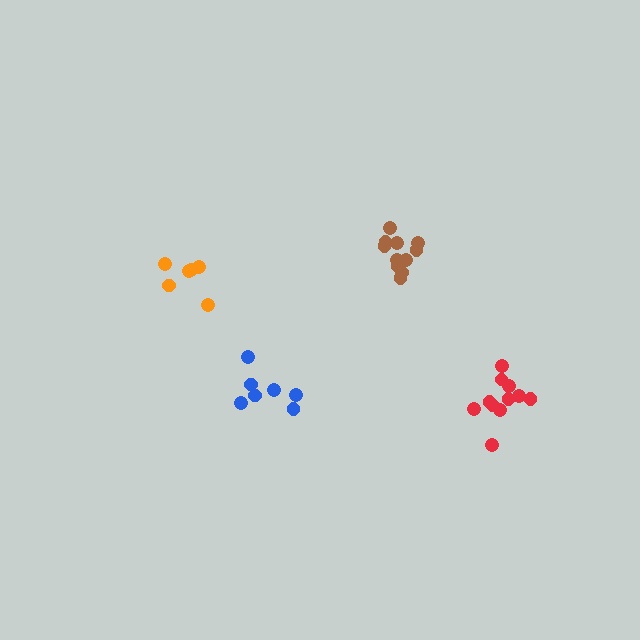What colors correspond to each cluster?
The clusters are colored: red, orange, brown, blue.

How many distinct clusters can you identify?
There are 4 distinct clusters.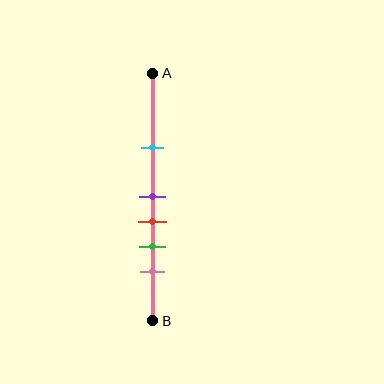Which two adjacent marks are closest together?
The purple and red marks are the closest adjacent pair.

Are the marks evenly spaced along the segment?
No, the marks are not evenly spaced.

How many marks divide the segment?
There are 5 marks dividing the segment.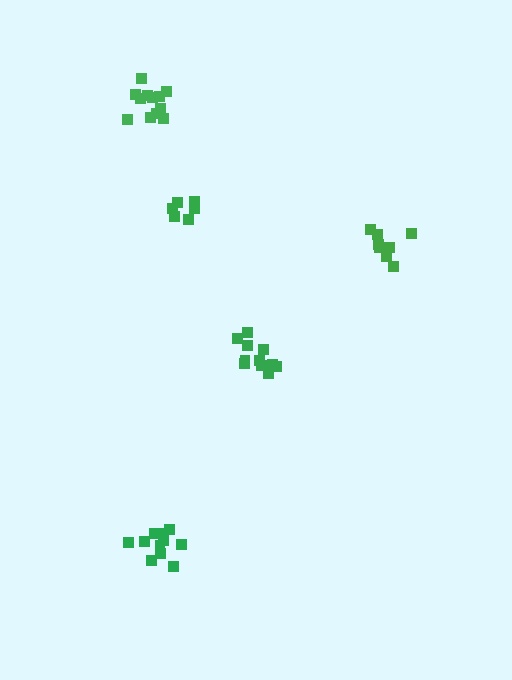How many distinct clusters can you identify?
There are 5 distinct clusters.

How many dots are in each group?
Group 1: 8 dots, Group 2: 6 dots, Group 3: 12 dots, Group 4: 11 dots, Group 5: 11 dots (48 total).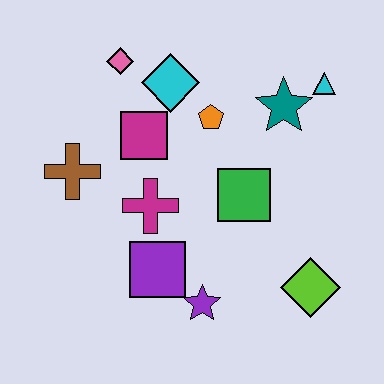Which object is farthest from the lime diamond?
The pink diamond is farthest from the lime diamond.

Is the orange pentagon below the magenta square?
No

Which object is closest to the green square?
The orange pentagon is closest to the green square.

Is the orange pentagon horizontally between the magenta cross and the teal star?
Yes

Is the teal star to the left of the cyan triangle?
Yes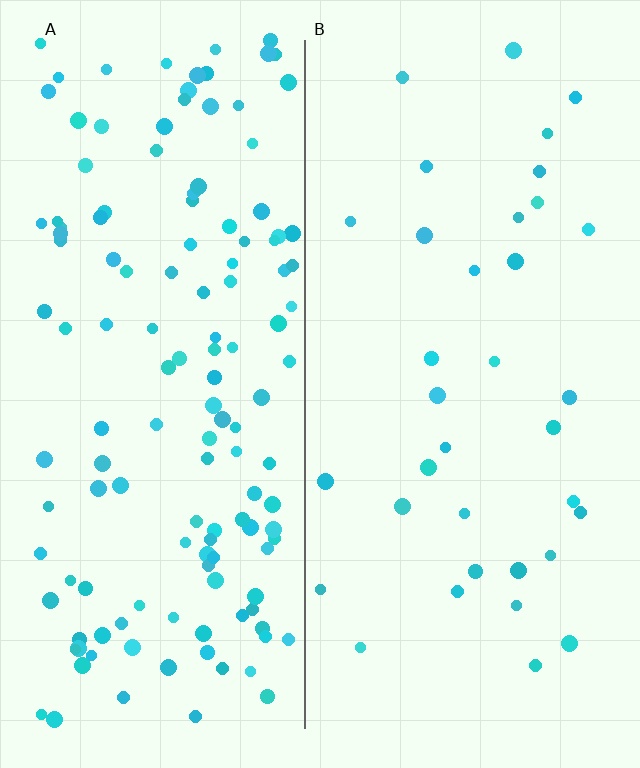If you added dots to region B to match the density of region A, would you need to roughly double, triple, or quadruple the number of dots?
Approximately quadruple.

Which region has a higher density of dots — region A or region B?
A (the left).